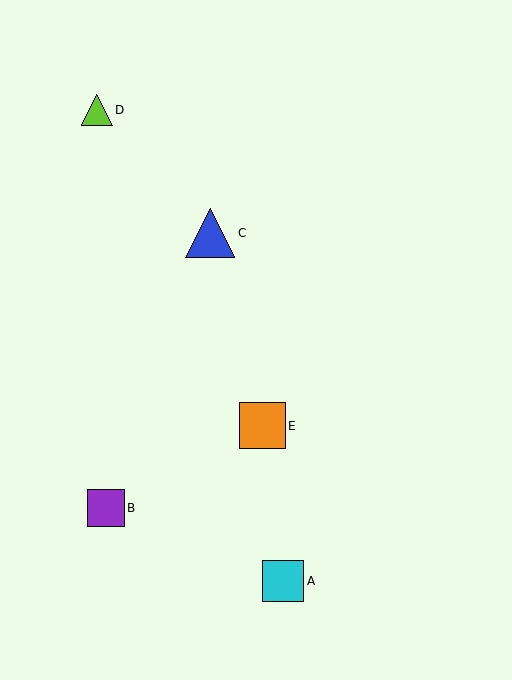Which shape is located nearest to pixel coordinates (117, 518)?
The purple square (labeled B) at (106, 508) is nearest to that location.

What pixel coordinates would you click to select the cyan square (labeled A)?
Click at (283, 581) to select the cyan square A.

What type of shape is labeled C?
Shape C is a blue triangle.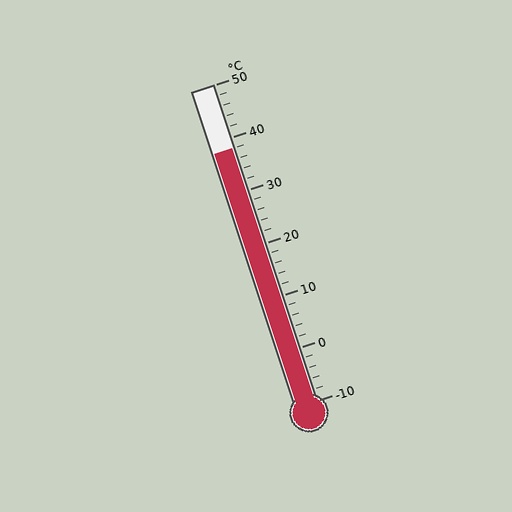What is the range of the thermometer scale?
The thermometer scale ranges from -10°C to 50°C.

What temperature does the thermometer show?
The thermometer shows approximately 38°C.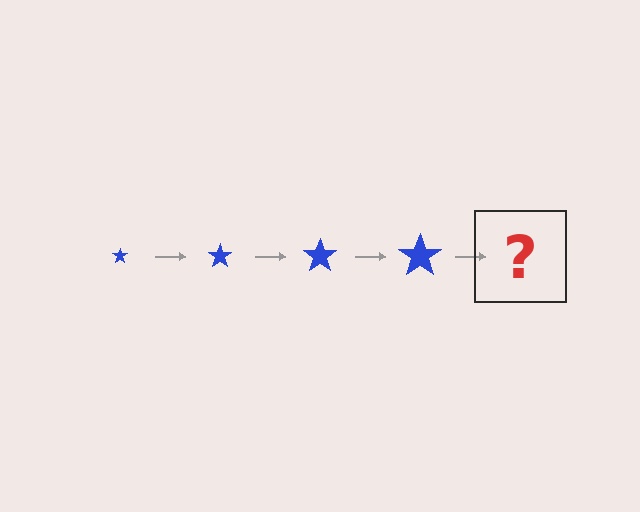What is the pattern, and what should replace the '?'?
The pattern is that the star gets progressively larger each step. The '?' should be a blue star, larger than the previous one.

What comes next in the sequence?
The next element should be a blue star, larger than the previous one.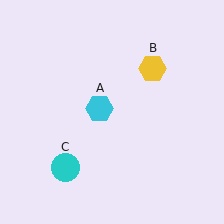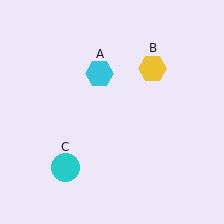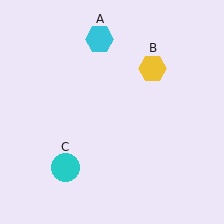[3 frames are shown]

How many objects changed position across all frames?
1 object changed position: cyan hexagon (object A).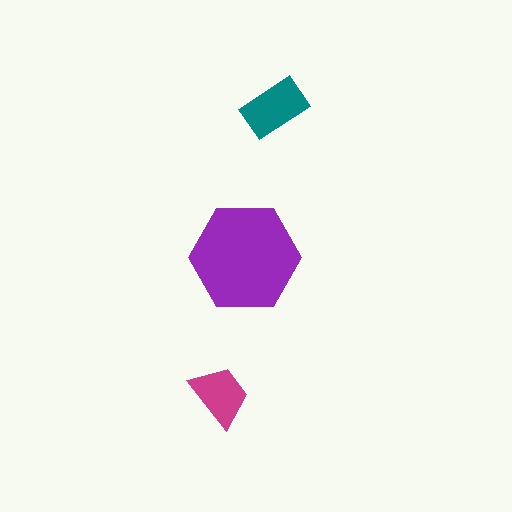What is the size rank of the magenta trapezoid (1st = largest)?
3rd.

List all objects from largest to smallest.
The purple hexagon, the teal rectangle, the magenta trapezoid.